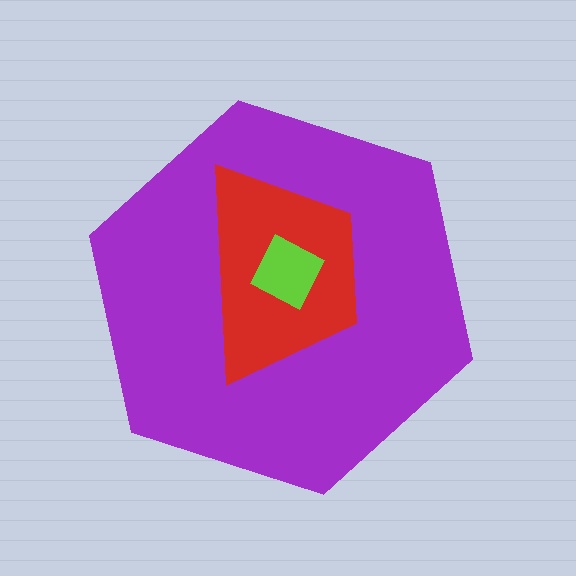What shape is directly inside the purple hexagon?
The red trapezoid.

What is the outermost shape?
The purple hexagon.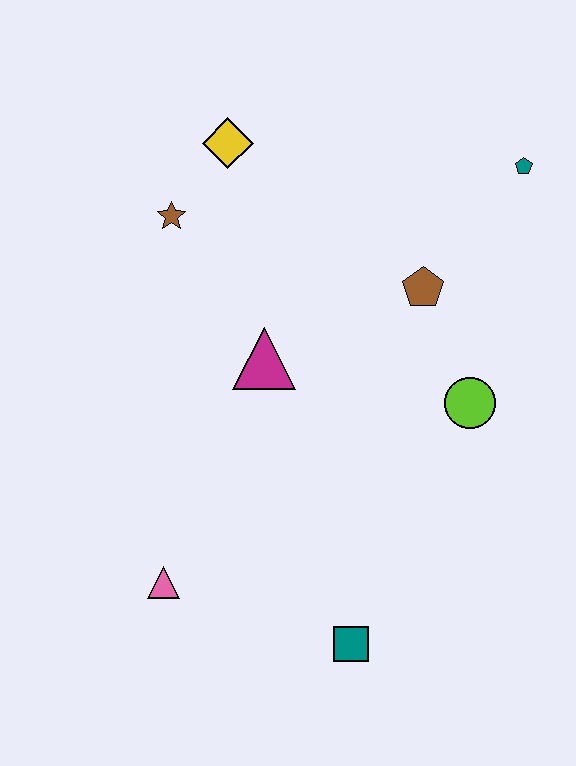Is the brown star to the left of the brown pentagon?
Yes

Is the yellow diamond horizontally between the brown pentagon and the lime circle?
No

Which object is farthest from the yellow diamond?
The teal square is farthest from the yellow diamond.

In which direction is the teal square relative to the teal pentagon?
The teal square is below the teal pentagon.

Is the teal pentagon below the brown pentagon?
No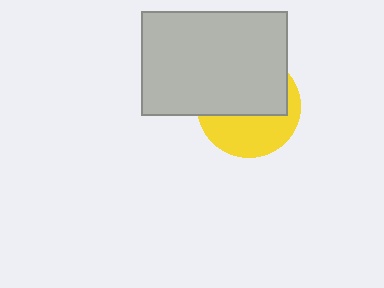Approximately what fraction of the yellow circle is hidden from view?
Roughly 56% of the yellow circle is hidden behind the light gray rectangle.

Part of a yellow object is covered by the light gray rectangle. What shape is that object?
It is a circle.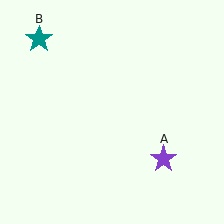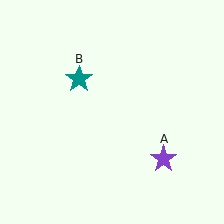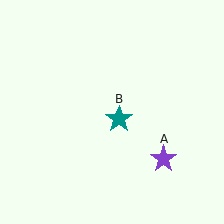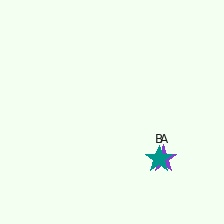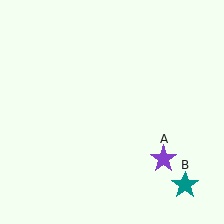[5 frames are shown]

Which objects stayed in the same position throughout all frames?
Purple star (object A) remained stationary.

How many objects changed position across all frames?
1 object changed position: teal star (object B).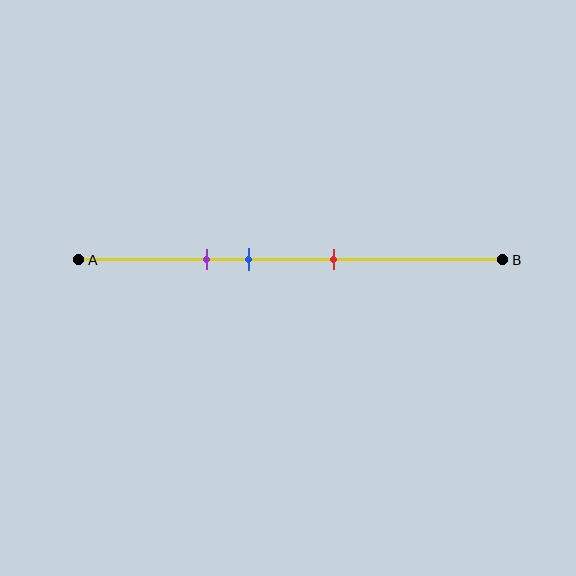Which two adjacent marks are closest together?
The purple and blue marks are the closest adjacent pair.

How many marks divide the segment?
There are 3 marks dividing the segment.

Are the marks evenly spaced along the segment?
Yes, the marks are approximately evenly spaced.